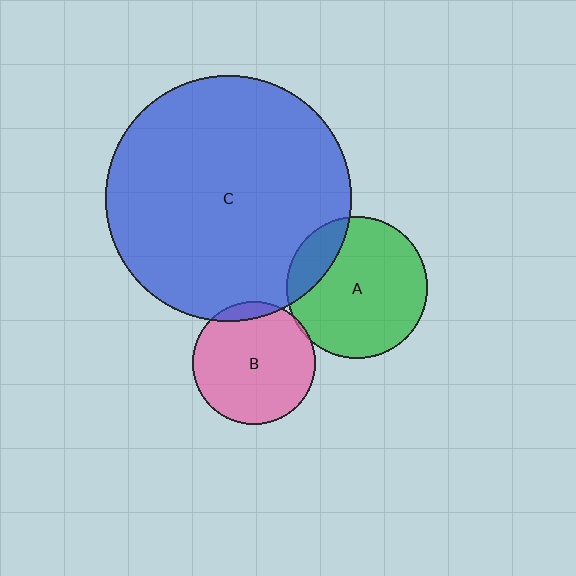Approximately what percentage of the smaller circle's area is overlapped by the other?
Approximately 5%.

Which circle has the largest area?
Circle C (blue).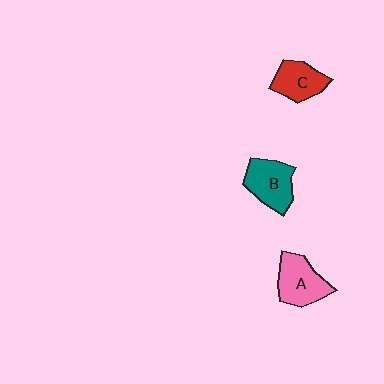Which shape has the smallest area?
Shape C (red).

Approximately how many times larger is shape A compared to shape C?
Approximately 1.2 times.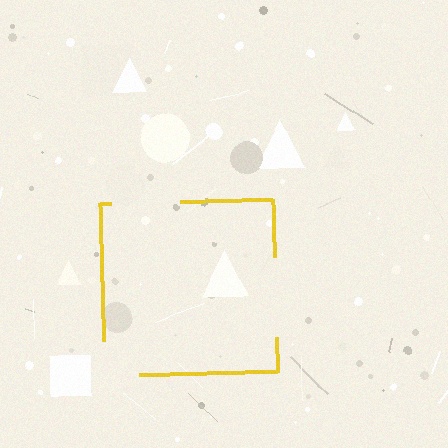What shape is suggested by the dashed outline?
The dashed outline suggests a square.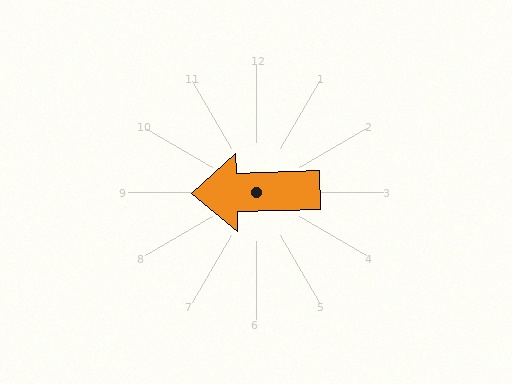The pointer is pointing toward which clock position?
Roughly 9 o'clock.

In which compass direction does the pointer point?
West.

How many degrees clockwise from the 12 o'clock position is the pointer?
Approximately 268 degrees.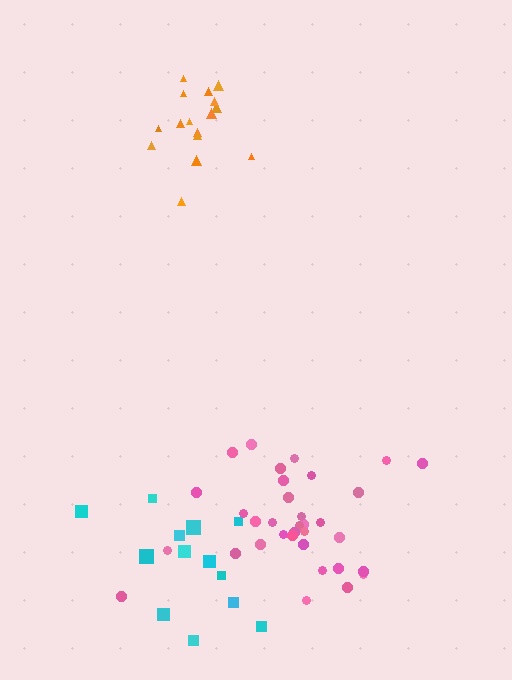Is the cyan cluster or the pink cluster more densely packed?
Pink.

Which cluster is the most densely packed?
Orange.